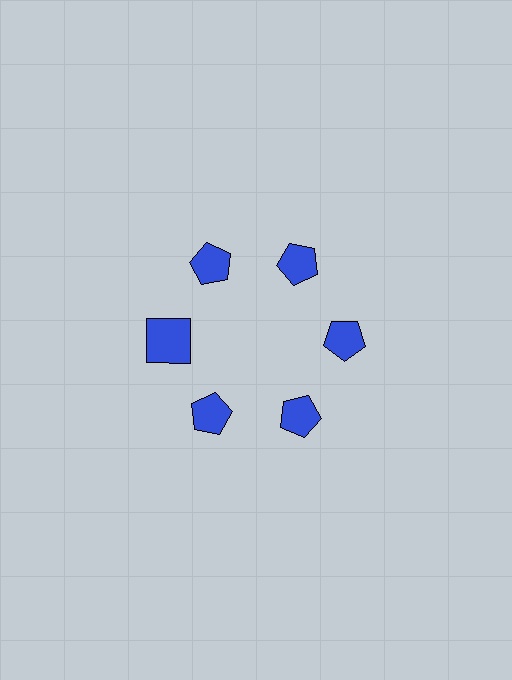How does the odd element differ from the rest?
It has a different shape: square instead of pentagon.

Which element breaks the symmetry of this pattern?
The blue square at roughly the 9 o'clock position breaks the symmetry. All other shapes are blue pentagons.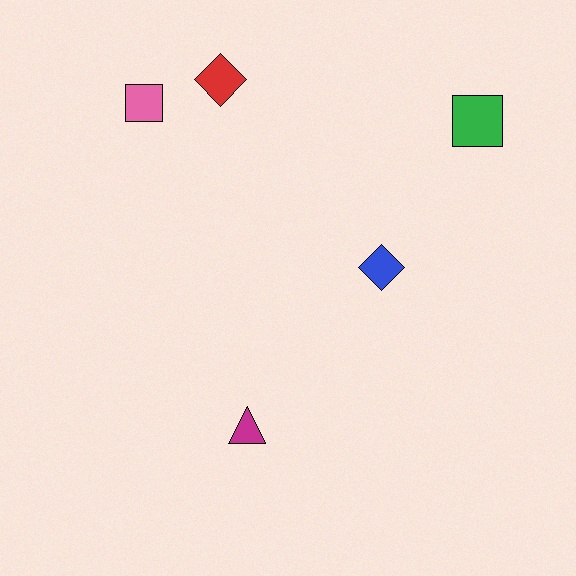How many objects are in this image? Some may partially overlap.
There are 5 objects.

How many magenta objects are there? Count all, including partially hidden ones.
There is 1 magenta object.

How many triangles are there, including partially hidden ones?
There is 1 triangle.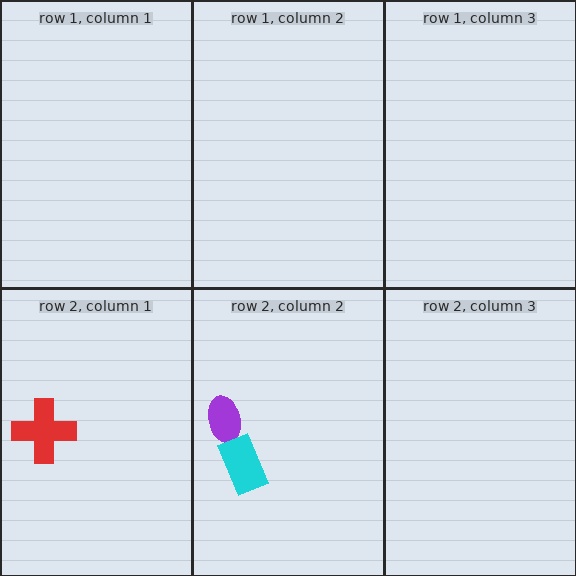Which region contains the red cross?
The row 2, column 1 region.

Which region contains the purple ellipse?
The row 2, column 2 region.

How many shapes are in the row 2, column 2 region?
2.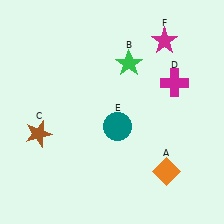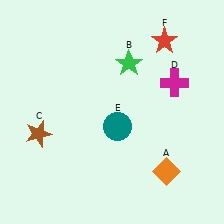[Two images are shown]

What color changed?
The star (F) changed from magenta in Image 1 to red in Image 2.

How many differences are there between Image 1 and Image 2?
There is 1 difference between the two images.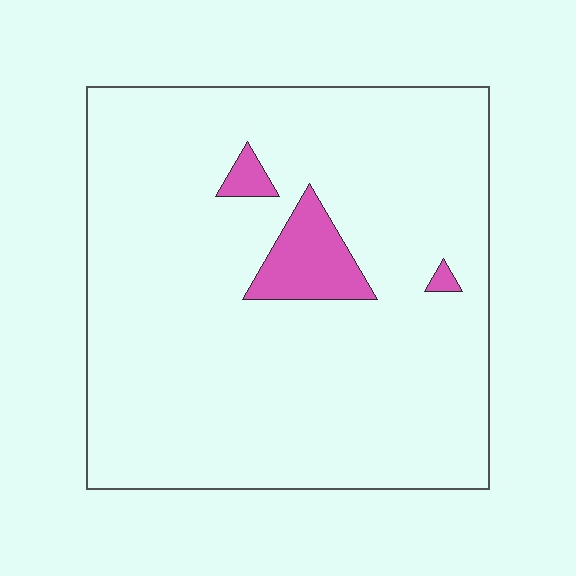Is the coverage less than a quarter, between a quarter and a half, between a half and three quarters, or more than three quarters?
Less than a quarter.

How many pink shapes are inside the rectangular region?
3.